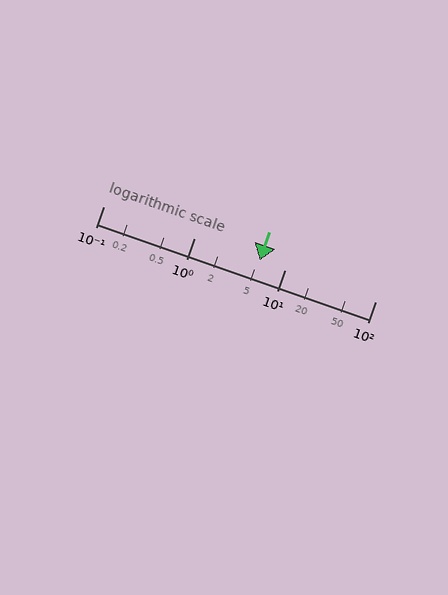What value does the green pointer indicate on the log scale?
The pointer indicates approximately 5.3.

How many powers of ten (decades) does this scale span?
The scale spans 3 decades, from 0.1 to 100.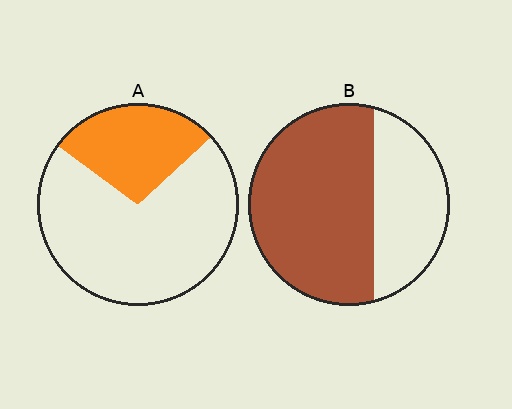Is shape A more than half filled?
No.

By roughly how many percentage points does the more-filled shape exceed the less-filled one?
By roughly 35 percentage points (B over A).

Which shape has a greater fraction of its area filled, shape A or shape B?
Shape B.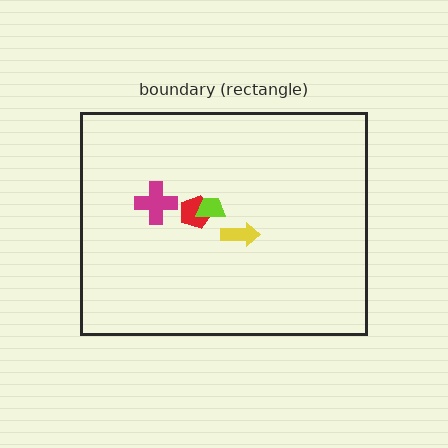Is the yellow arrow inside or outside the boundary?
Inside.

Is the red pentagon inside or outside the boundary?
Inside.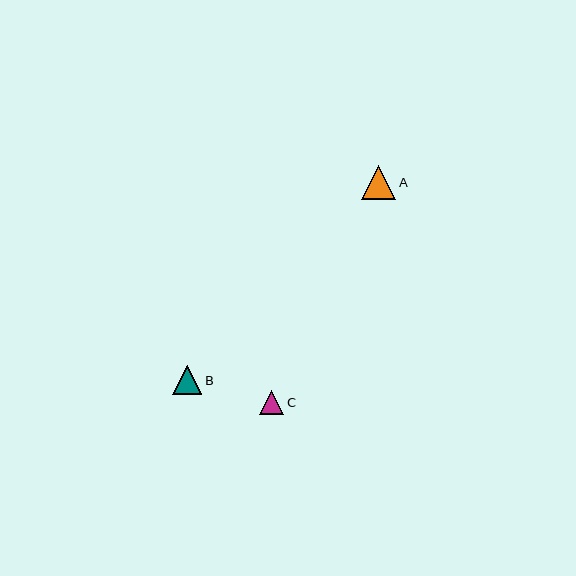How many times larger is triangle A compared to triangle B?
Triangle A is approximately 1.2 times the size of triangle B.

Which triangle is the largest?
Triangle A is the largest with a size of approximately 34 pixels.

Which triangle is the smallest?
Triangle C is the smallest with a size of approximately 25 pixels.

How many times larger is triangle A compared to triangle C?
Triangle A is approximately 1.4 times the size of triangle C.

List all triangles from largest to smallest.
From largest to smallest: A, B, C.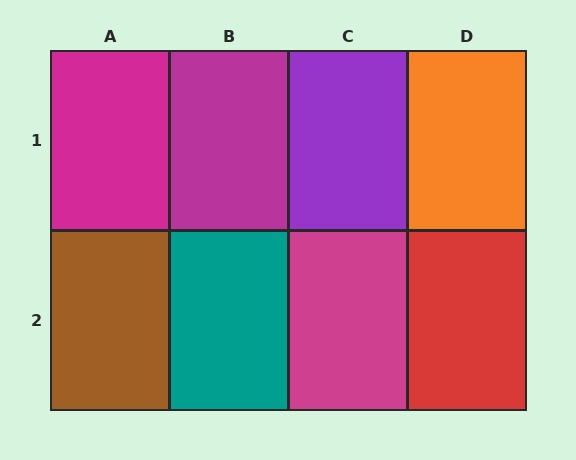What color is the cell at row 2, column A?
Brown.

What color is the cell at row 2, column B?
Teal.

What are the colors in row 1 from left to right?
Magenta, magenta, purple, orange.